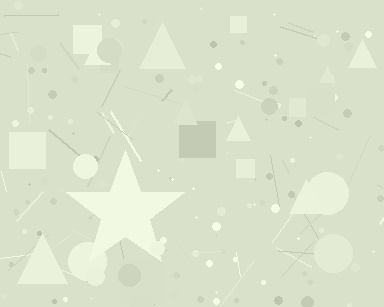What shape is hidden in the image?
A star is hidden in the image.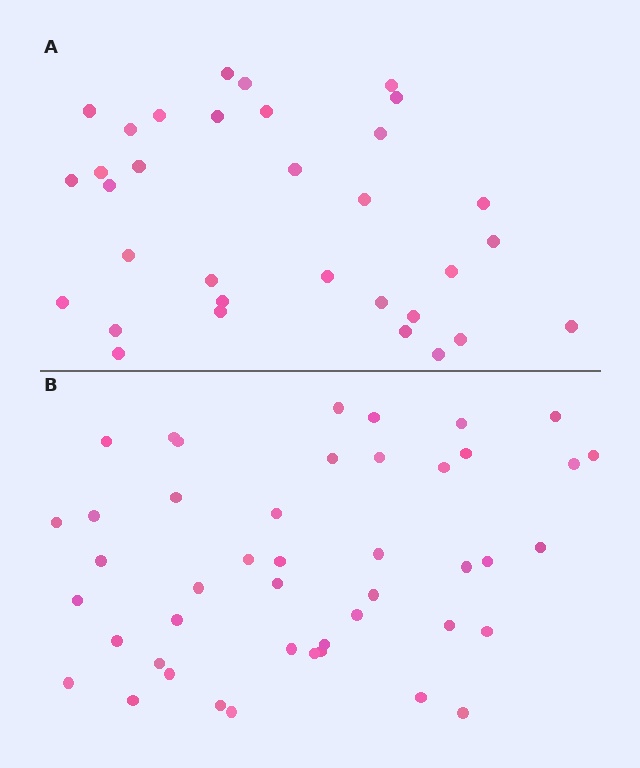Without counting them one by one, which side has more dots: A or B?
Region B (the bottom region) has more dots.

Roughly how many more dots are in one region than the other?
Region B has roughly 12 or so more dots than region A.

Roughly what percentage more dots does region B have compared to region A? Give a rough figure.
About 35% more.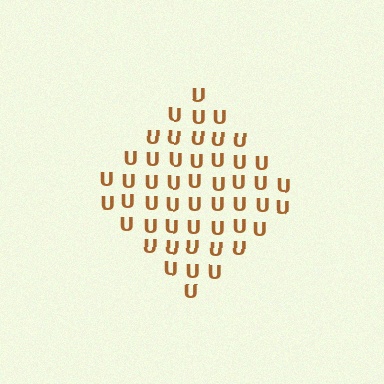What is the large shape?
The large shape is a diamond.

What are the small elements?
The small elements are letter U's.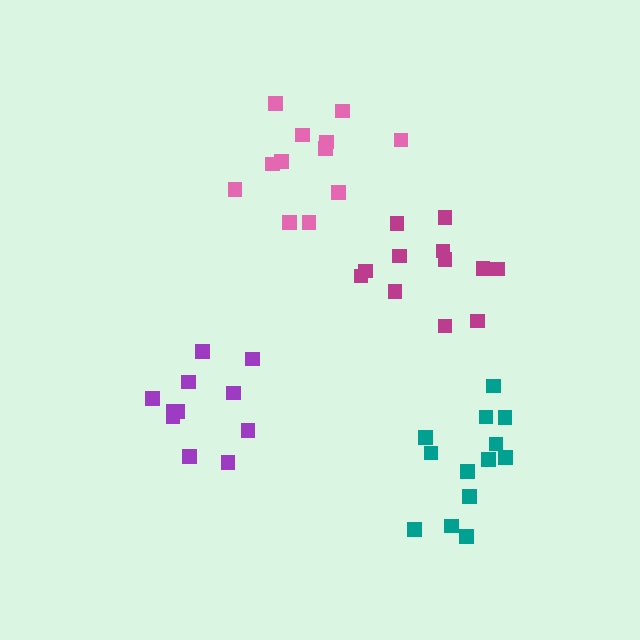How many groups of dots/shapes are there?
There are 4 groups.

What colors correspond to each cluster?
The clusters are colored: magenta, purple, teal, pink.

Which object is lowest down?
The teal cluster is bottommost.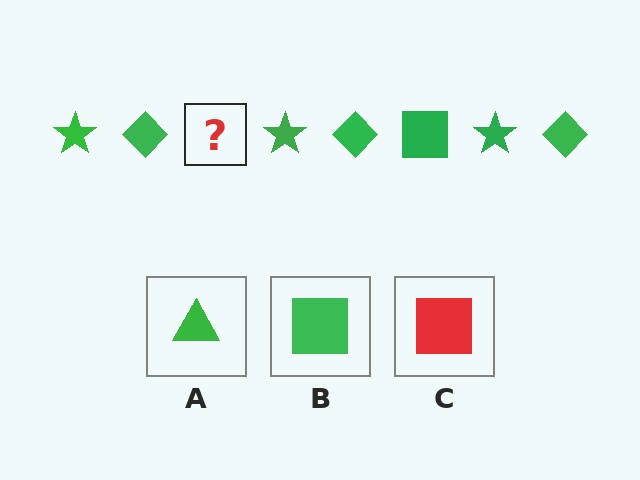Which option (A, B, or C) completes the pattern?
B.